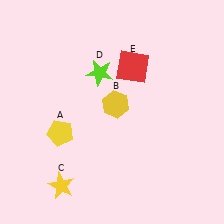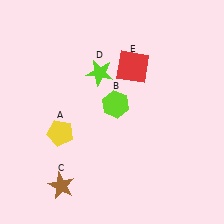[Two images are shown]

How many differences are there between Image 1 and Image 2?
There are 2 differences between the two images.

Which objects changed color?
B changed from yellow to lime. C changed from yellow to brown.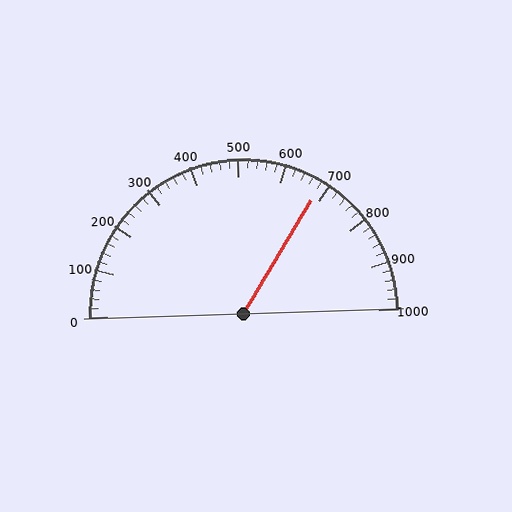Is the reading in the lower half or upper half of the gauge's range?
The reading is in the upper half of the range (0 to 1000).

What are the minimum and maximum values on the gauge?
The gauge ranges from 0 to 1000.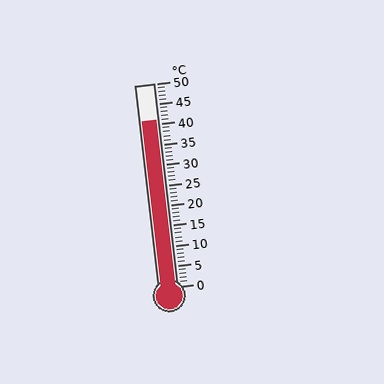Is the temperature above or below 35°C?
The temperature is above 35°C.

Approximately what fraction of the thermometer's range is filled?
The thermometer is filled to approximately 80% of its range.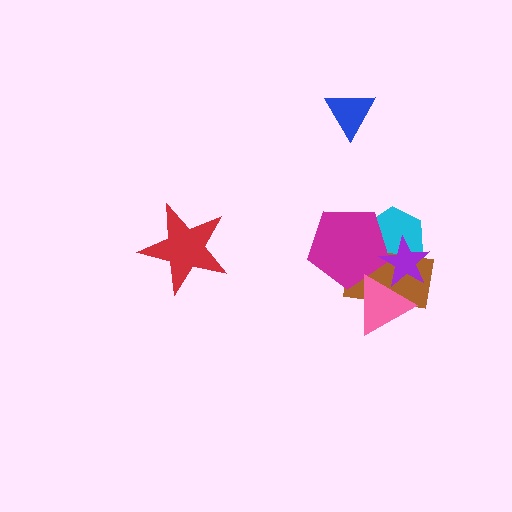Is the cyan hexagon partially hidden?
Yes, it is partially covered by another shape.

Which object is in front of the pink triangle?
The purple star is in front of the pink triangle.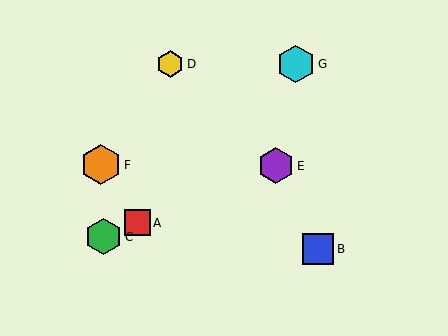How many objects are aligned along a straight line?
3 objects (A, C, E) are aligned along a straight line.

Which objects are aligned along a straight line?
Objects A, C, E are aligned along a straight line.